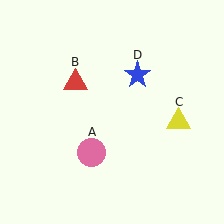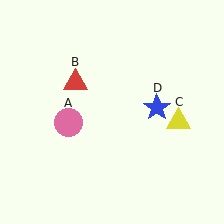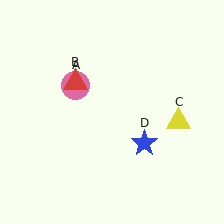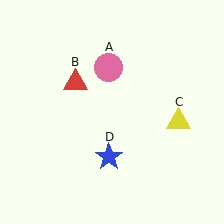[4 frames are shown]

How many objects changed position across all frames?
2 objects changed position: pink circle (object A), blue star (object D).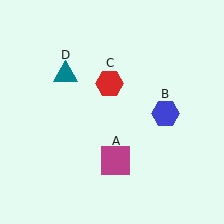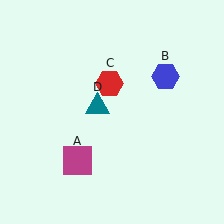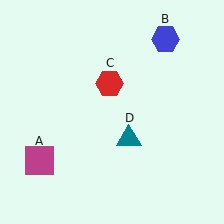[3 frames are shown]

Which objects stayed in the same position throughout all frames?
Red hexagon (object C) remained stationary.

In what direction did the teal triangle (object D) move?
The teal triangle (object D) moved down and to the right.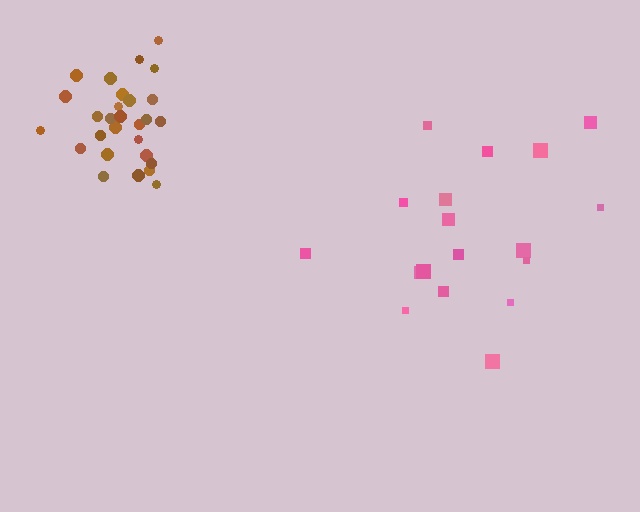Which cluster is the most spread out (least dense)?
Pink.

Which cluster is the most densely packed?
Brown.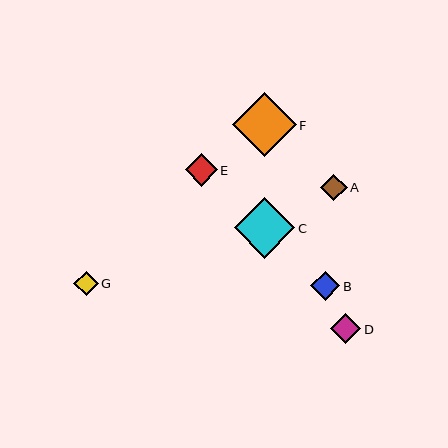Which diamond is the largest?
Diamond F is the largest with a size of approximately 64 pixels.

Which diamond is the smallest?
Diamond G is the smallest with a size of approximately 25 pixels.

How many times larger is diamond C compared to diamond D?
Diamond C is approximately 2.0 times the size of diamond D.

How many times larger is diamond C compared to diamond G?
Diamond C is approximately 2.5 times the size of diamond G.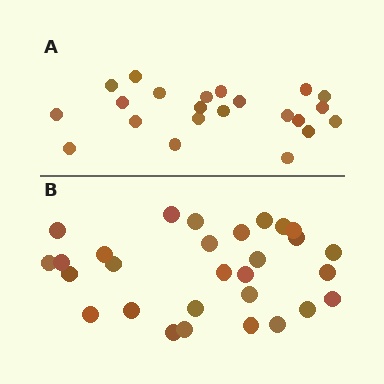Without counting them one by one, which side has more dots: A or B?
Region B (the bottom region) has more dots.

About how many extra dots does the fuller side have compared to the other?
Region B has roughly 8 or so more dots than region A.